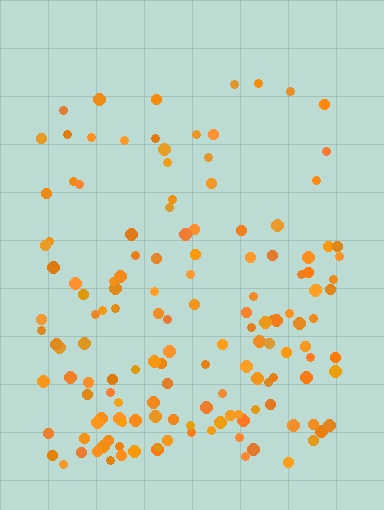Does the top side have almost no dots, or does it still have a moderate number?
Still a moderate number, just noticeably fewer than the bottom.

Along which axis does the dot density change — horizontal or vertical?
Vertical.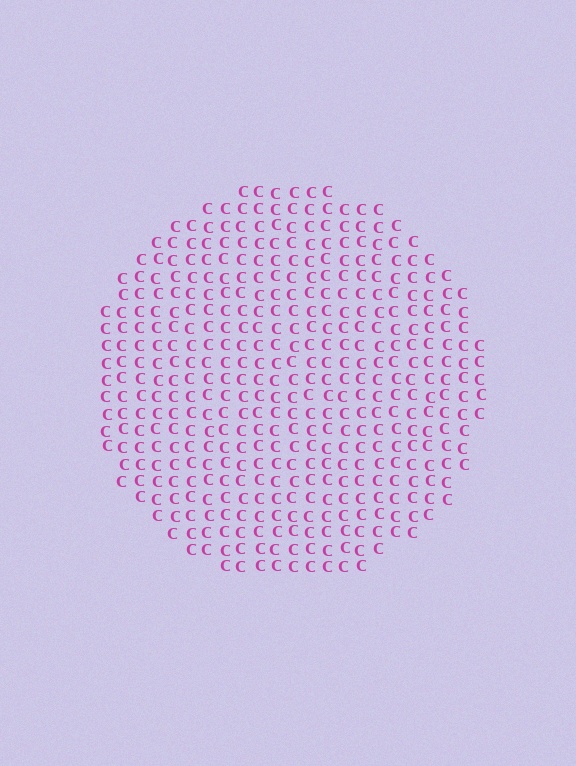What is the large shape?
The large shape is a circle.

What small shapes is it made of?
It is made of small letter C's.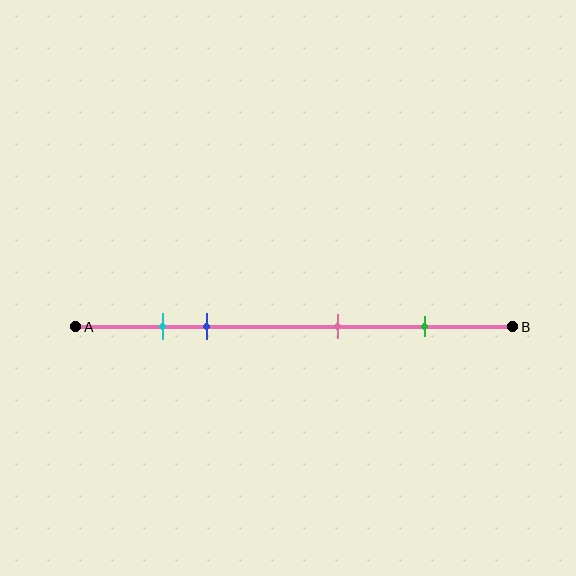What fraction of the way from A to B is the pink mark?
The pink mark is approximately 60% (0.6) of the way from A to B.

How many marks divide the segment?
There are 4 marks dividing the segment.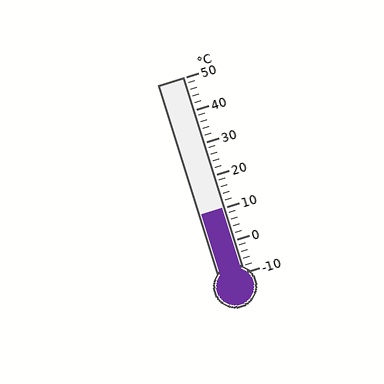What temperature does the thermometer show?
The thermometer shows approximately 10°C.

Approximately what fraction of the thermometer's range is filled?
The thermometer is filled to approximately 35% of its range.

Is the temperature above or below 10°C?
The temperature is at 10°C.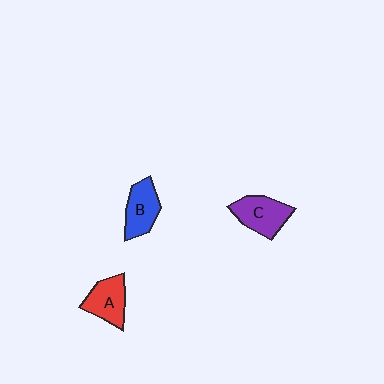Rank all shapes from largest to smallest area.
From largest to smallest: C (purple), B (blue), A (red).